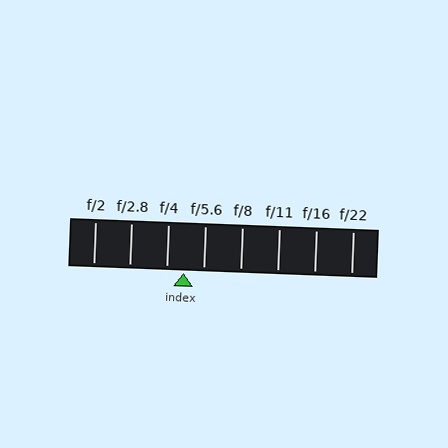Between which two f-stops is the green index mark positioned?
The index mark is between f/4 and f/5.6.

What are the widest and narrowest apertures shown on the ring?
The widest aperture shown is f/2 and the narrowest is f/22.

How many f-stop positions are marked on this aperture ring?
There are 8 f-stop positions marked.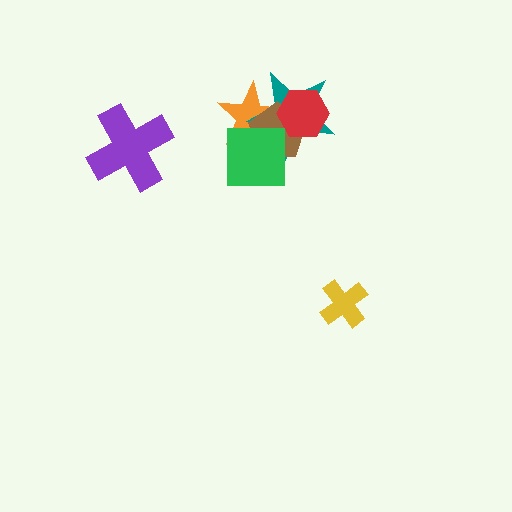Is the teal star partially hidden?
Yes, it is partially covered by another shape.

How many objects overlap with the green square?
3 objects overlap with the green square.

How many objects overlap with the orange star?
4 objects overlap with the orange star.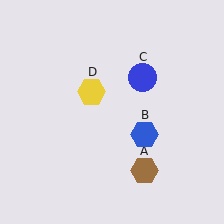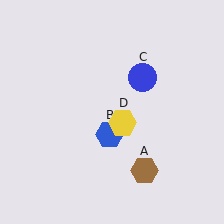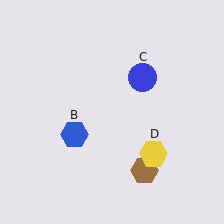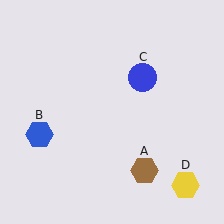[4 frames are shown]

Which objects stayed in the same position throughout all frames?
Brown hexagon (object A) and blue circle (object C) remained stationary.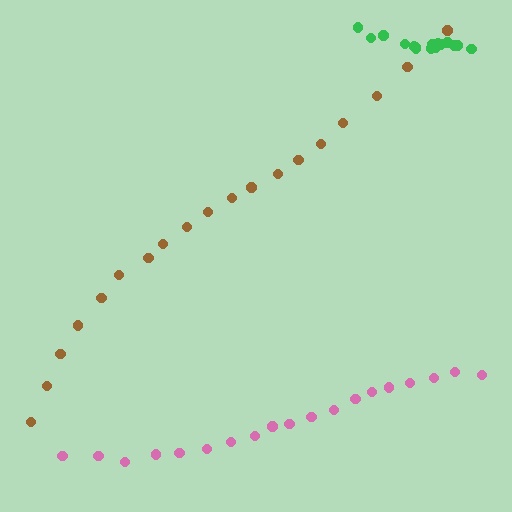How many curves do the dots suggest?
There are 3 distinct paths.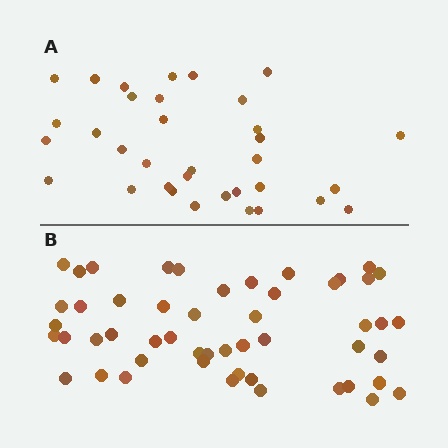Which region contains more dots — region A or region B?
Region B (the bottom region) has more dots.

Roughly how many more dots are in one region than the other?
Region B has approximately 15 more dots than region A.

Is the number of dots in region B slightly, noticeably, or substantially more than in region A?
Region B has substantially more. The ratio is roughly 1.5 to 1.